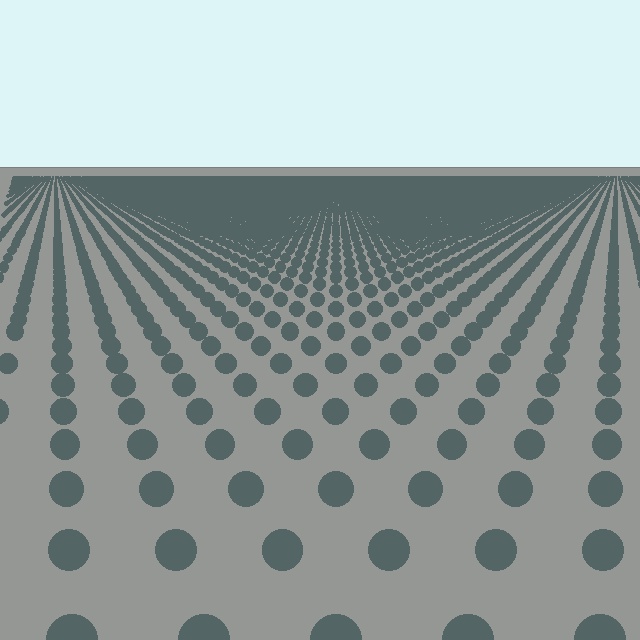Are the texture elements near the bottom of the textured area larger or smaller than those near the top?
Larger. Near the bottom, elements are closer to the viewer and appear at a bigger on-screen size.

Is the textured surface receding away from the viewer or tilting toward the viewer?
The surface is receding away from the viewer. Texture elements get smaller and denser toward the top.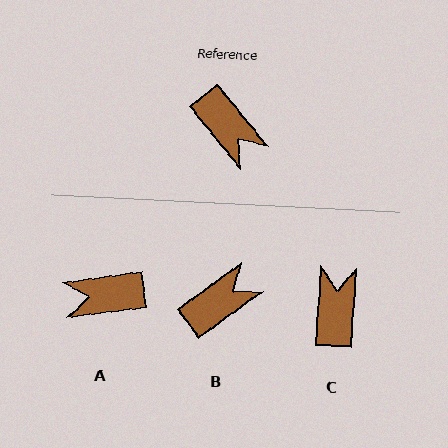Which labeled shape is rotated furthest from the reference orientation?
C, about 137 degrees away.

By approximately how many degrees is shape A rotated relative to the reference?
Approximately 122 degrees clockwise.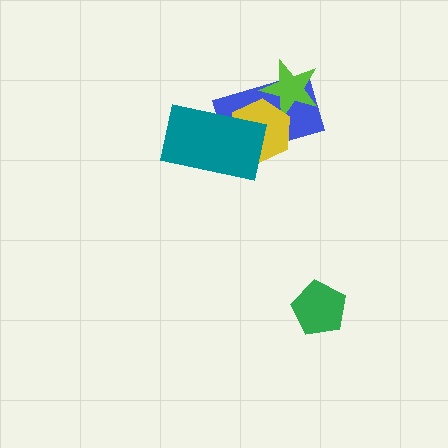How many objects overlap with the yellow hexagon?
3 objects overlap with the yellow hexagon.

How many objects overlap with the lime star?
2 objects overlap with the lime star.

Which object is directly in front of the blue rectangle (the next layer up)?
The lime star is directly in front of the blue rectangle.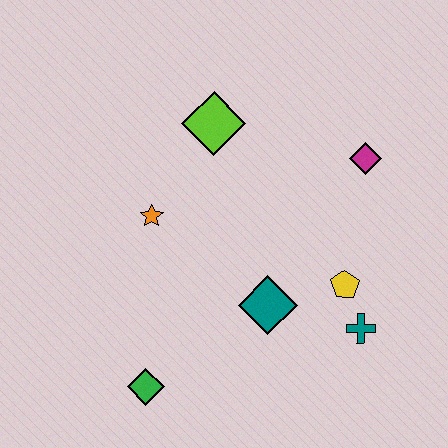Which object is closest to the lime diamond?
The orange star is closest to the lime diamond.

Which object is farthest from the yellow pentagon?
The green diamond is farthest from the yellow pentagon.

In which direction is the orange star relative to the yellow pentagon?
The orange star is to the left of the yellow pentagon.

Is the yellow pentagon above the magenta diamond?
No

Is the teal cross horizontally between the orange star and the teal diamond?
No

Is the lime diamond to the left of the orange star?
No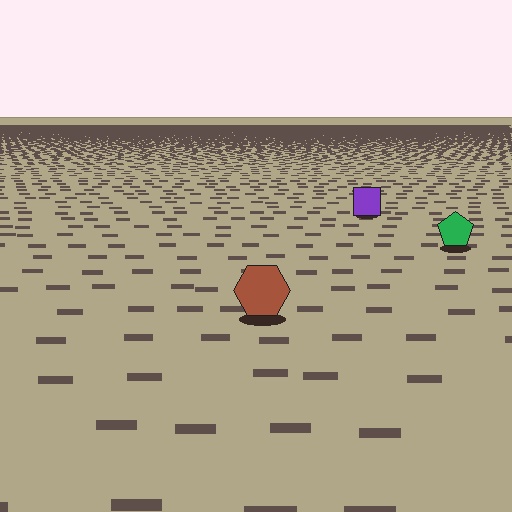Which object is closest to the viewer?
The brown hexagon is closest. The texture marks near it are larger and more spread out.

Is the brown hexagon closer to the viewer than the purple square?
Yes. The brown hexagon is closer — you can tell from the texture gradient: the ground texture is coarser near it.